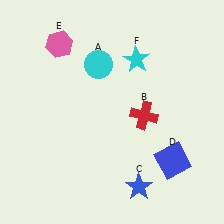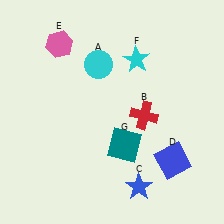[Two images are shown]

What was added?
A teal square (G) was added in Image 2.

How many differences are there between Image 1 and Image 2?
There is 1 difference between the two images.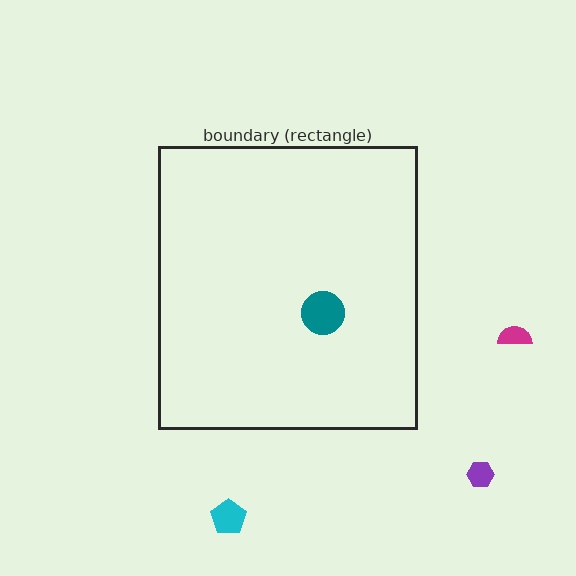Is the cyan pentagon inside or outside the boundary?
Outside.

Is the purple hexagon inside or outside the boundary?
Outside.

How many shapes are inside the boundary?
1 inside, 3 outside.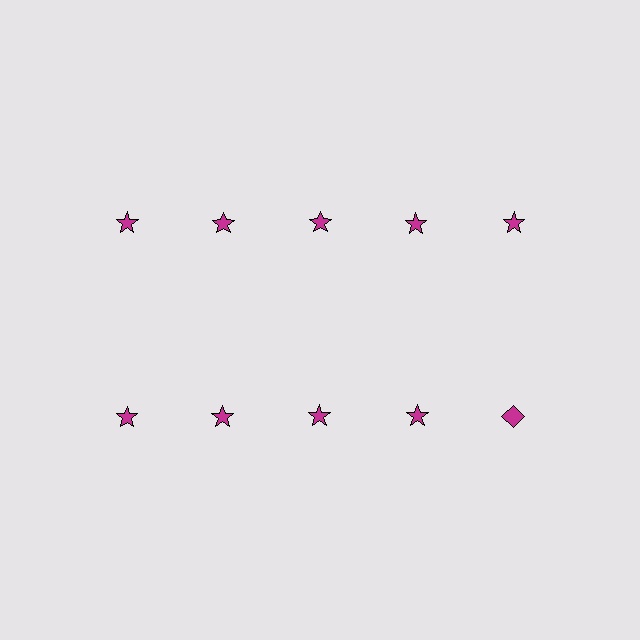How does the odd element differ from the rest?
It has a different shape: diamond instead of star.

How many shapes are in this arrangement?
There are 10 shapes arranged in a grid pattern.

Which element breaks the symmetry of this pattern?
The magenta diamond in the second row, rightmost column breaks the symmetry. All other shapes are magenta stars.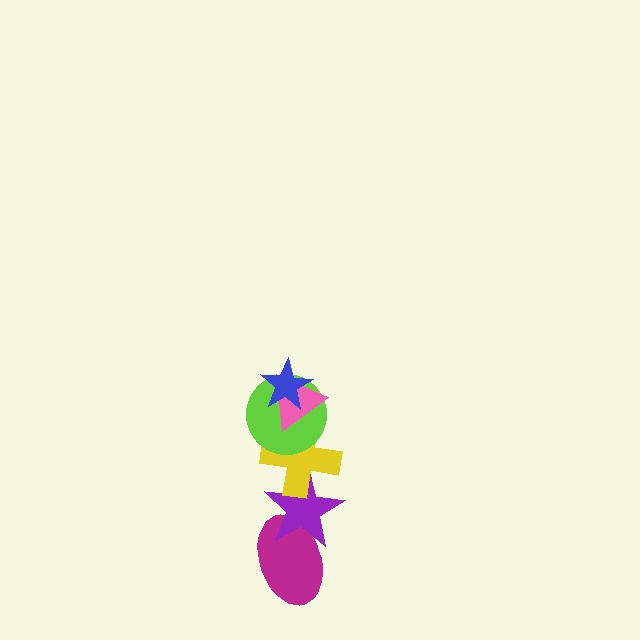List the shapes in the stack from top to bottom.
From top to bottom: the blue star, the pink triangle, the lime circle, the yellow cross, the purple star, the magenta ellipse.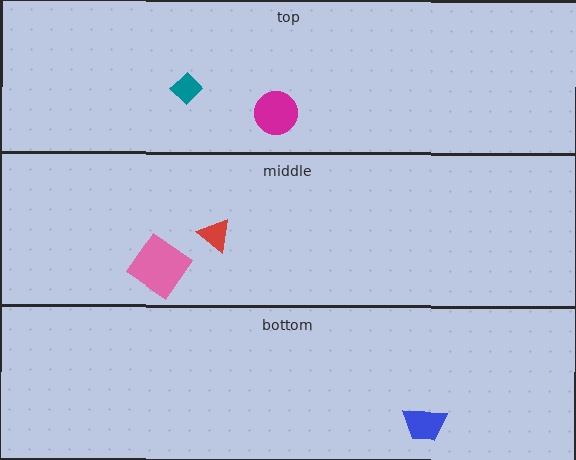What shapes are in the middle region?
The red triangle, the pink diamond.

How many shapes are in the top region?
2.